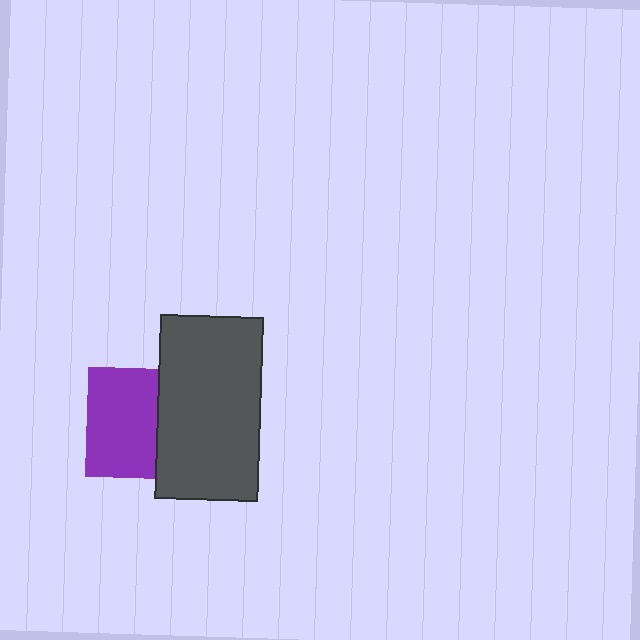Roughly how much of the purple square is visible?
About half of it is visible (roughly 62%).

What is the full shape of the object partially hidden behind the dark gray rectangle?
The partially hidden object is a purple square.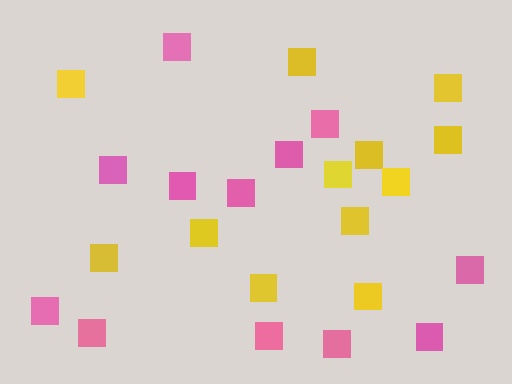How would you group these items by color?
There are 2 groups: one group of yellow squares (12) and one group of pink squares (12).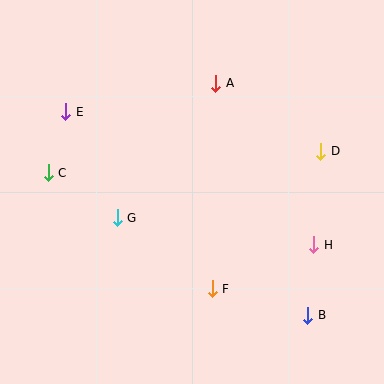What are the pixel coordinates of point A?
Point A is at (216, 83).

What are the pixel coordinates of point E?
Point E is at (66, 112).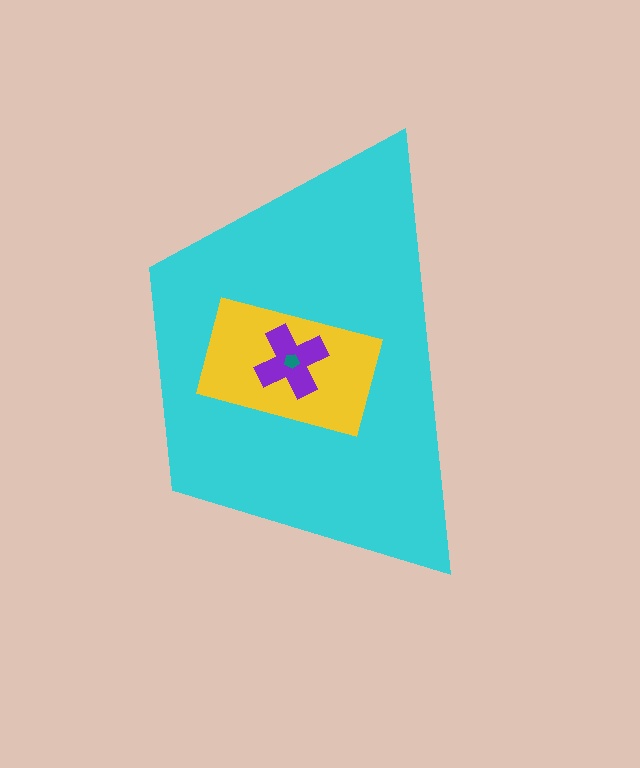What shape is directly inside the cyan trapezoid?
The yellow rectangle.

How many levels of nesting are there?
4.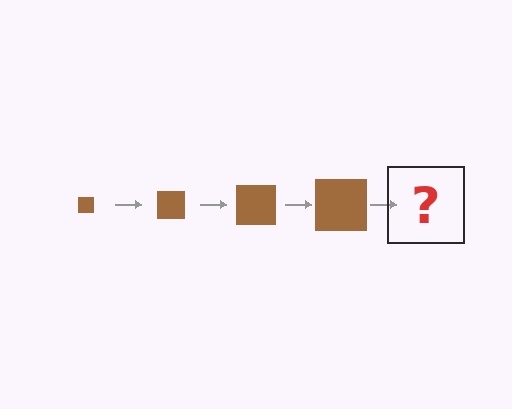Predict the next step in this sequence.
The next step is a brown square, larger than the previous one.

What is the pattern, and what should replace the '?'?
The pattern is that the square gets progressively larger each step. The '?' should be a brown square, larger than the previous one.